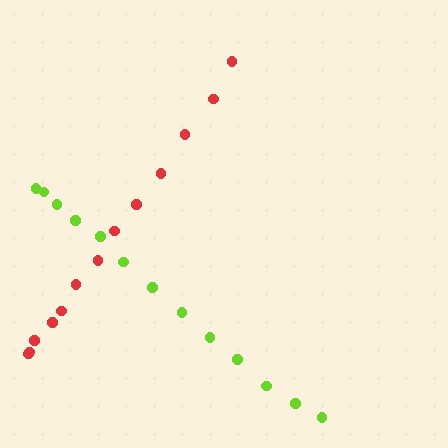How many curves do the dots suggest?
There are 2 distinct paths.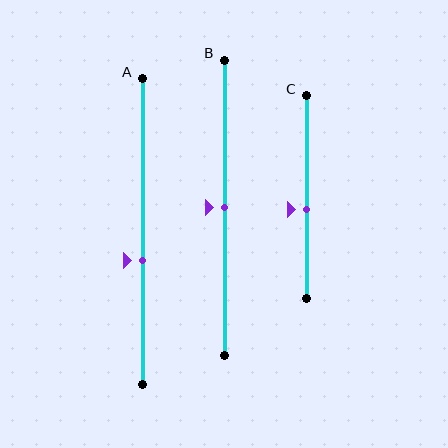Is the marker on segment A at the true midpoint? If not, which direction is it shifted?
No, the marker on segment A is shifted downward by about 9% of the segment length.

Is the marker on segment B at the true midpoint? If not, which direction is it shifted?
Yes, the marker on segment B is at the true midpoint.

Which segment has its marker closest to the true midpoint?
Segment B has its marker closest to the true midpoint.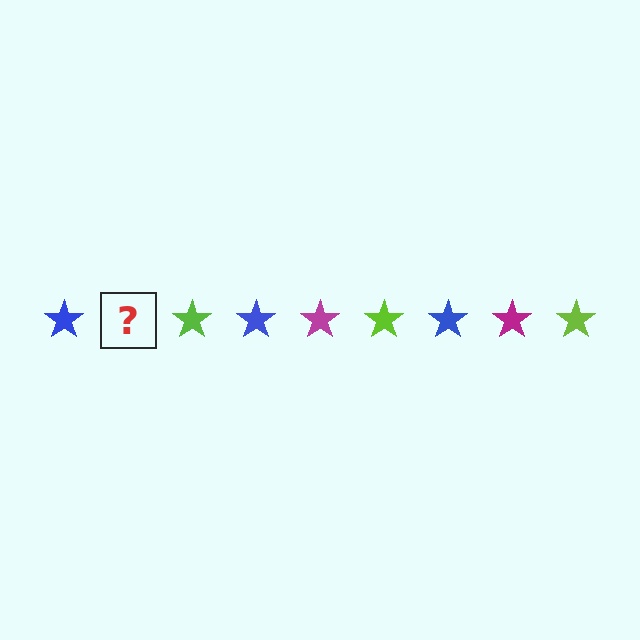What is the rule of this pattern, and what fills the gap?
The rule is that the pattern cycles through blue, magenta, lime stars. The gap should be filled with a magenta star.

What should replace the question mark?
The question mark should be replaced with a magenta star.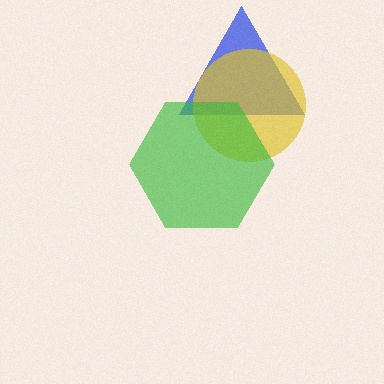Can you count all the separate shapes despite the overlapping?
Yes, there are 3 separate shapes.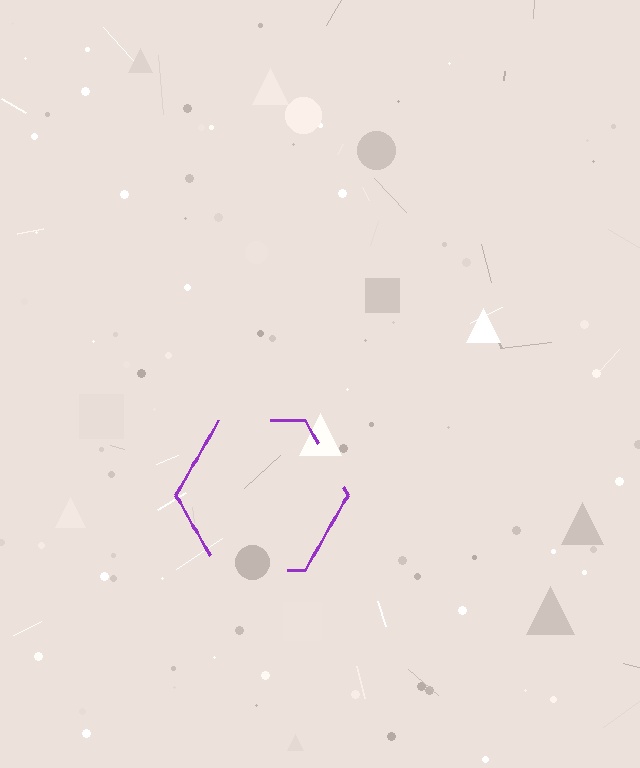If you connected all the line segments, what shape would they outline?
They would outline a hexagon.